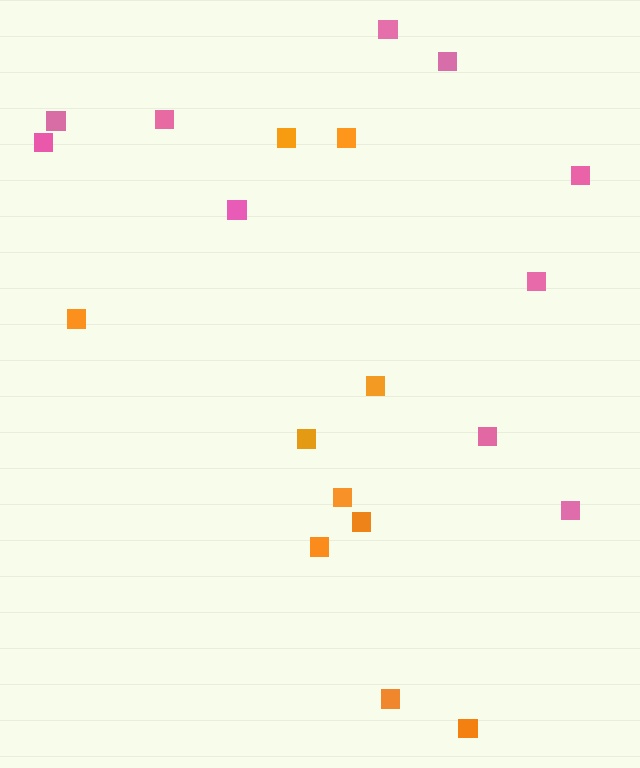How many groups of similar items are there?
There are 2 groups: one group of pink squares (10) and one group of orange squares (10).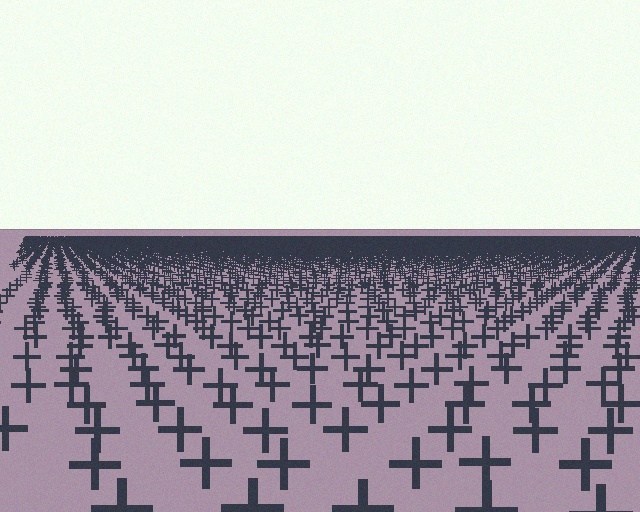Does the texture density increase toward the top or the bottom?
Density increases toward the top.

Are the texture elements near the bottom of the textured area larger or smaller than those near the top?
Larger. Near the bottom, elements are closer to the viewer and appear at a bigger on-screen size.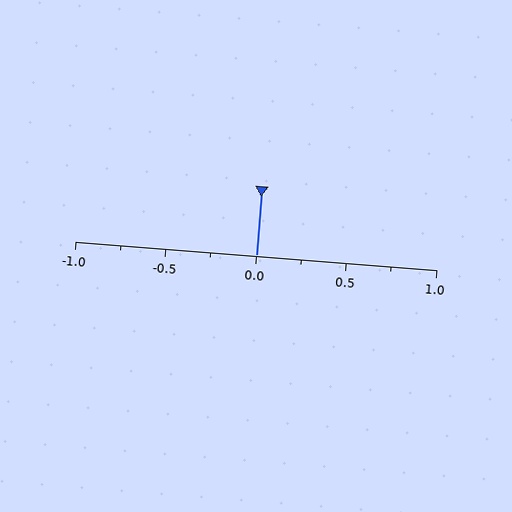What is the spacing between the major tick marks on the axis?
The major ticks are spaced 0.5 apart.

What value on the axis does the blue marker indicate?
The marker indicates approximately 0.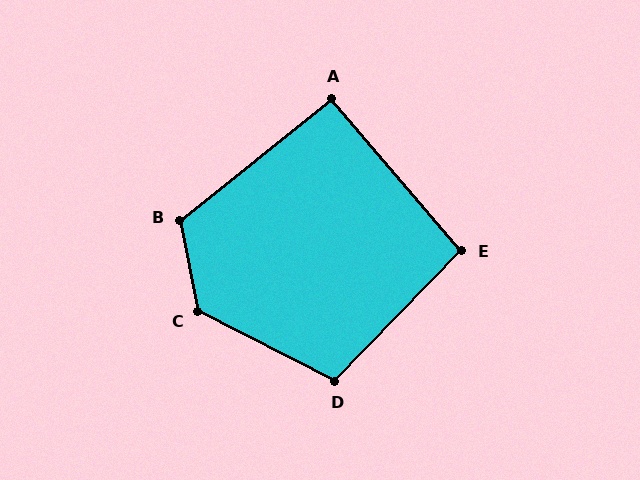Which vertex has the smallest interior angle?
A, at approximately 92 degrees.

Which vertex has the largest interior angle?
C, at approximately 128 degrees.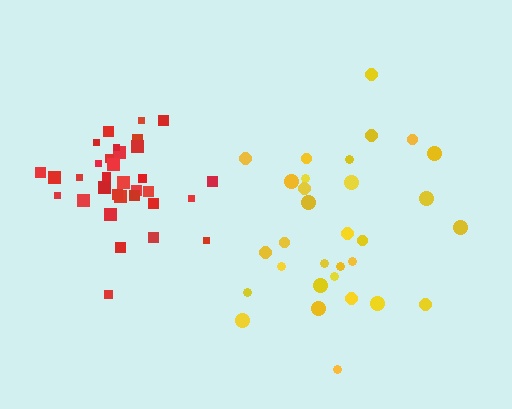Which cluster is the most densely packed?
Red.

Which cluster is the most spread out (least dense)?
Yellow.